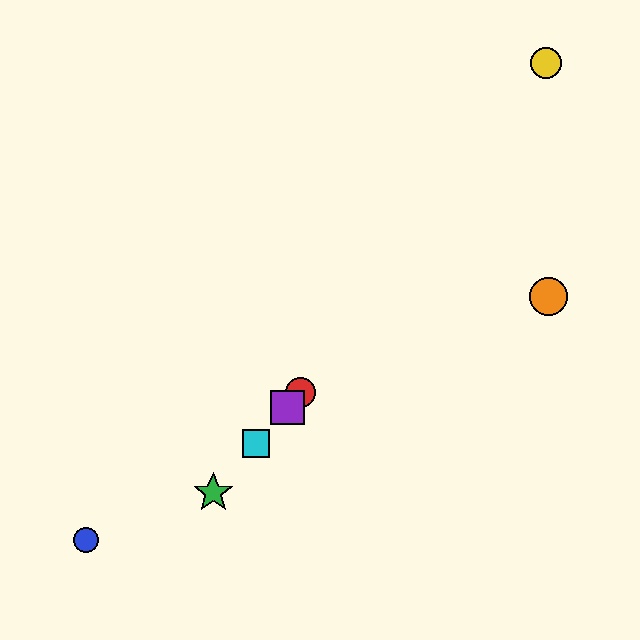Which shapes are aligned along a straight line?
The red circle, the green star, the purple square, the cyan square are aligned along a straight line.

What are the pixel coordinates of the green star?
The green star is at (213, 493).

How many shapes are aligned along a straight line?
4 shapes (the red circle, the green star, the purple square, the cyan square) are aligned along a straight line.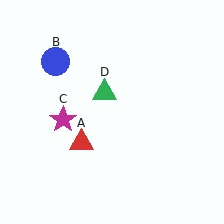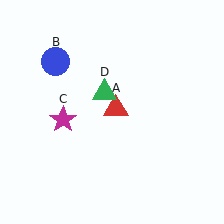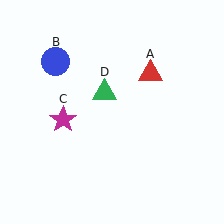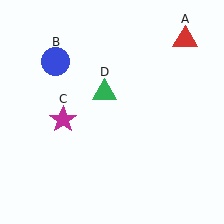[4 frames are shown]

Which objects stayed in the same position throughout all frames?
Blue circle (object B) and magenta star (object C) and green triangle (object D) remained stationary.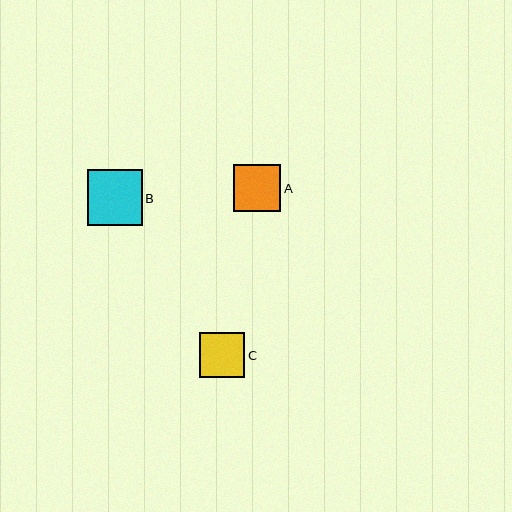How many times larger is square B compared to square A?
Square B is approximately 1.2 times the size of square A.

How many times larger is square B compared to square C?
Square B is approximately 1.2 times the size of square C.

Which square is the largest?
Square B is the largest with a size of approximately 55 pixels.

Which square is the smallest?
Square C is the smallest with a size of approximately 45 pixels.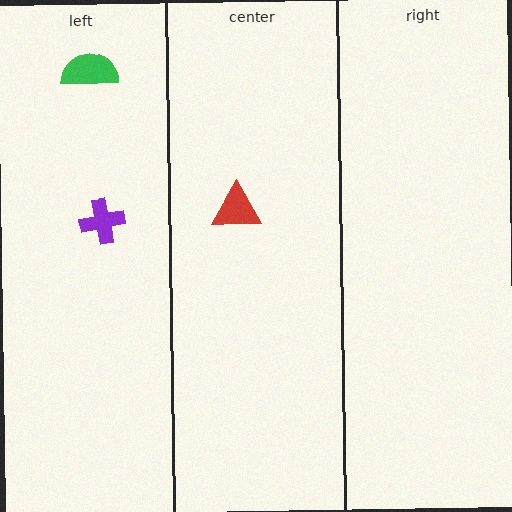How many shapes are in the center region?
1.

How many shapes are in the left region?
2.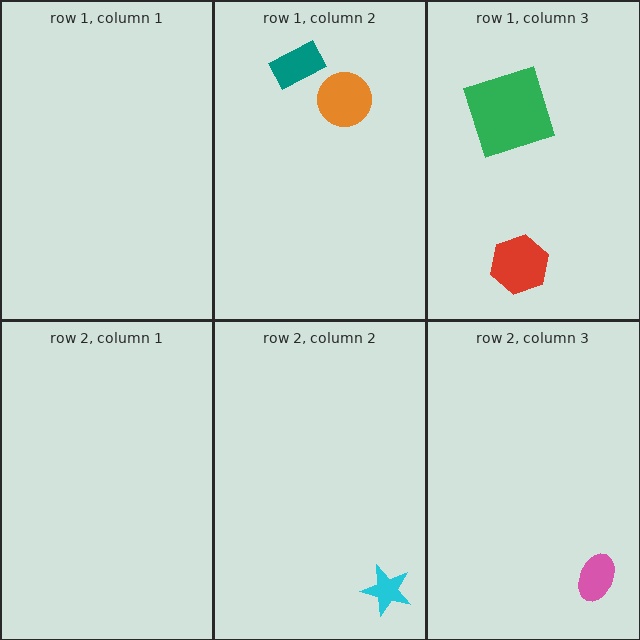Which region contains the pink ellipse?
The row 2, column 3 region.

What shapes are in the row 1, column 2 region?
The orange circle, the teal rectangle.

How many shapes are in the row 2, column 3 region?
1.